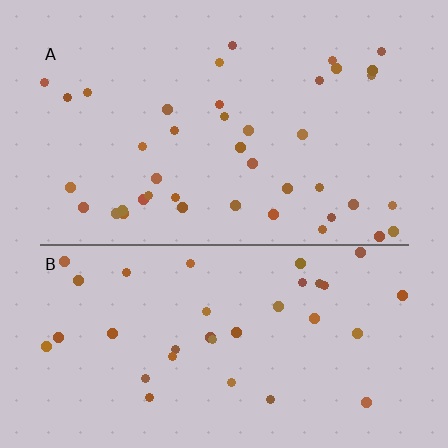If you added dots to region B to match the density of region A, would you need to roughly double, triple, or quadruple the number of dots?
Approximately double.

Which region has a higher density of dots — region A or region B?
A (the top).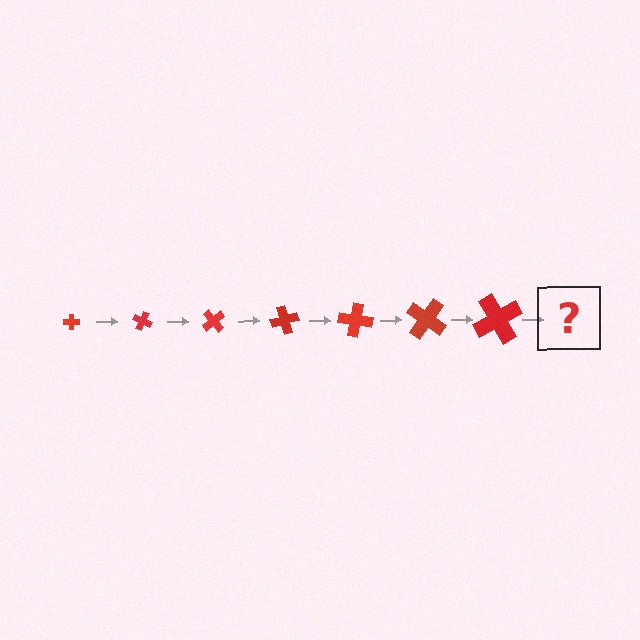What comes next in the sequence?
The next element should be a cross, larger than the previous one and rotated 175 degrees from the start.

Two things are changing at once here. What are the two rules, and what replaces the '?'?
The two rules are that the cross grows larger each step and it rotates 25 degrees each step. The '?' should be a cross, larger than the previous one and rotated 175 degrees from the start.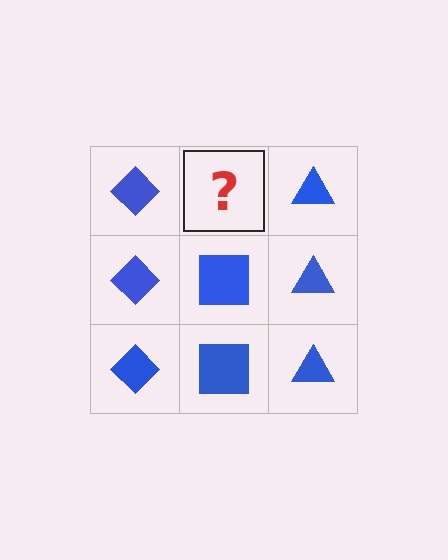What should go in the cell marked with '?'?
The missing cell should contain a blue square.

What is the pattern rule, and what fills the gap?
The rule is that each column has a consistent shape. The gap should be filled with a blue square.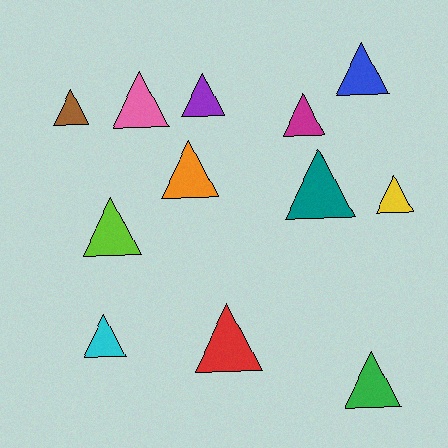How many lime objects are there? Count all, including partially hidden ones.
There is 1 lime object.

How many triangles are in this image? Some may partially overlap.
There are 12 triangles.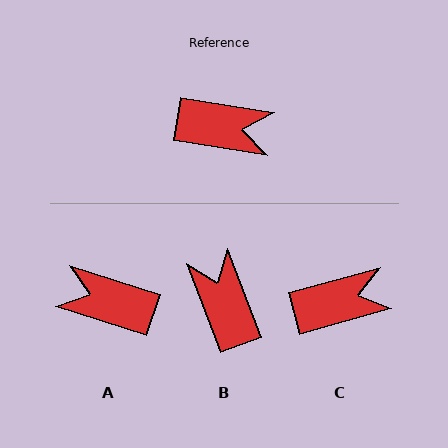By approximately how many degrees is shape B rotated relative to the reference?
Approximately 120 degrees counter-clockwise.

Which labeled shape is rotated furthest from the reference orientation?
A, about 171 degrees away.